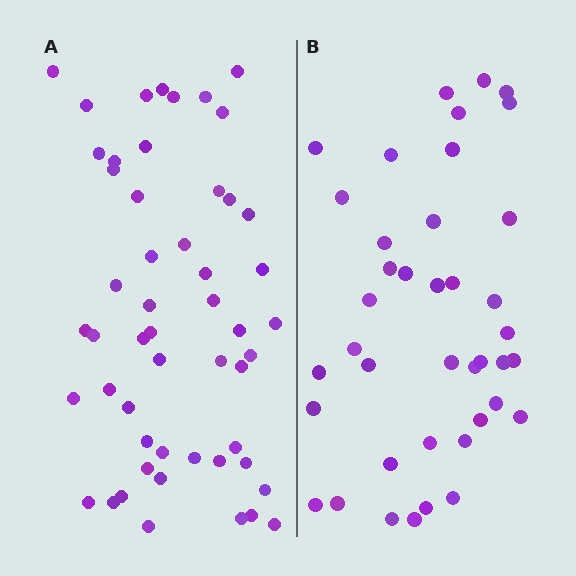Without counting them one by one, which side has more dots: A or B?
Region A (the left region) has more dots.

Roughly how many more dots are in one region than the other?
Region A has roughly 12 or so more dots than region B.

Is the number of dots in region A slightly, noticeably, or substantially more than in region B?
Region A has noticeably more, but not dramatically so. The ratio is roughly 1.3 to 1.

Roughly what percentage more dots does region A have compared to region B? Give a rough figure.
About 30% more.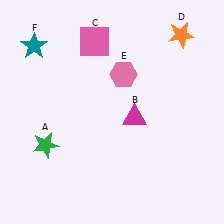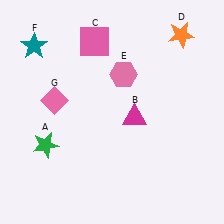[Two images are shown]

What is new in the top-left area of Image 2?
A pink diamond (G) was added in the top-left area of Image 2.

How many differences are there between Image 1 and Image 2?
There is 1 difference between the two images.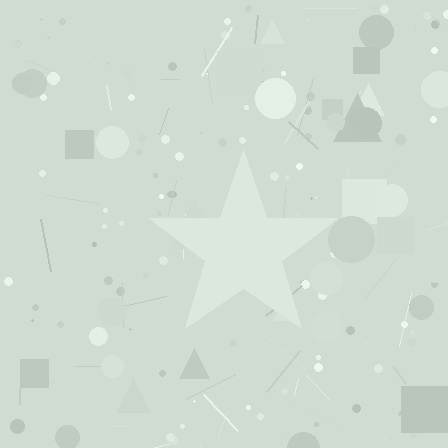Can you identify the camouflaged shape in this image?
The camouflaged shape is a star.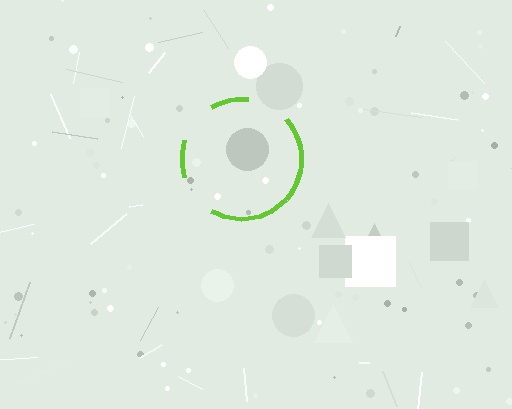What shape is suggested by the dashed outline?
The dashed outline suggests a circle.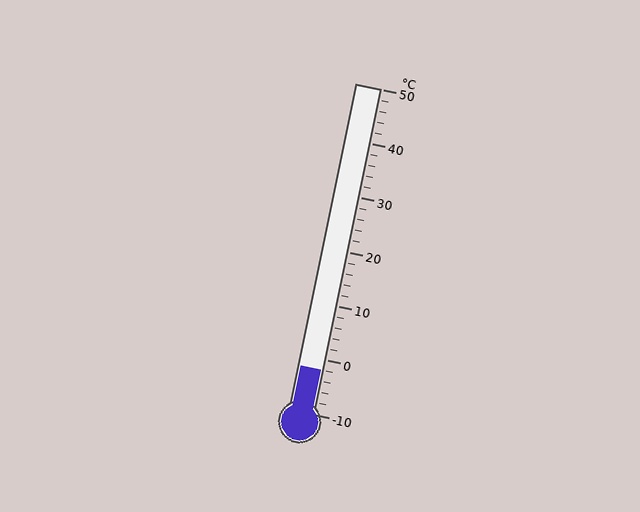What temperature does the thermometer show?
The thermometer shows approximately -2°C.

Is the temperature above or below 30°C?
The temperature is below 30°C.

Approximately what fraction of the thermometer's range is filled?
The thermometer is filled to approximately 15% of its range.